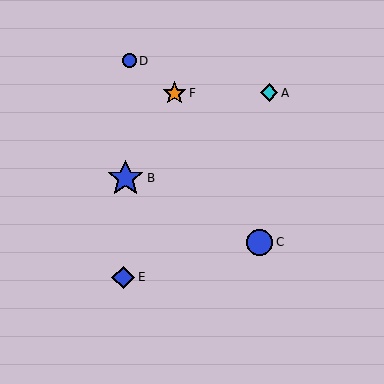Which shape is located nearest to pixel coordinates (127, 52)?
The blue circle (labeled D) at (129, 61) is nearest to that location.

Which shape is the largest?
The blue star (labeled B) is the largest.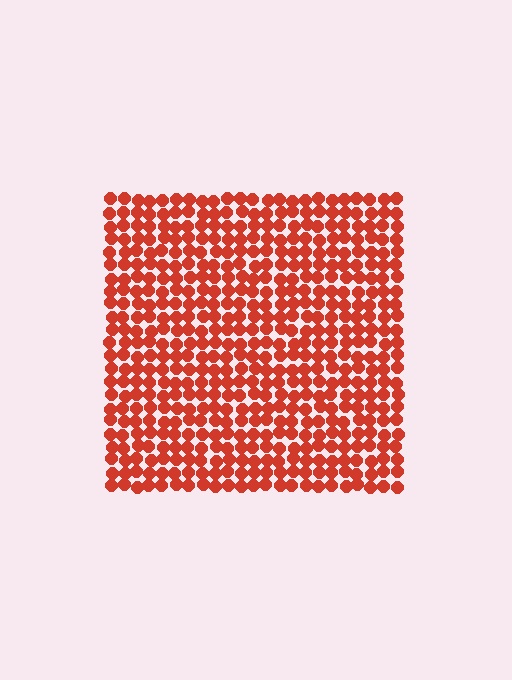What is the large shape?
The large shape is a square.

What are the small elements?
The small elements are circles.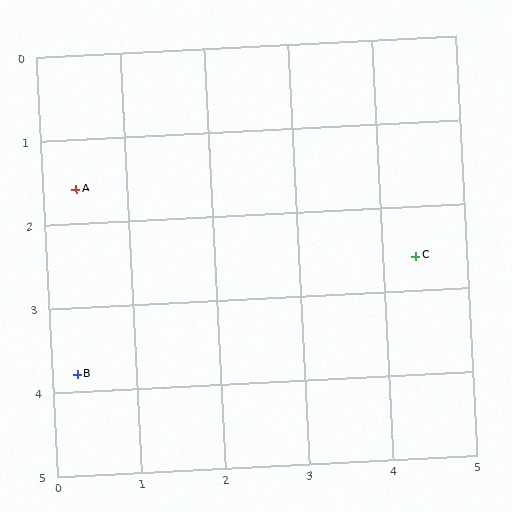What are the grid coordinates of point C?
Point C is at approximately (4.4, 2.6).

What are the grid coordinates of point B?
Point B is at approximately (0.3, 3.8).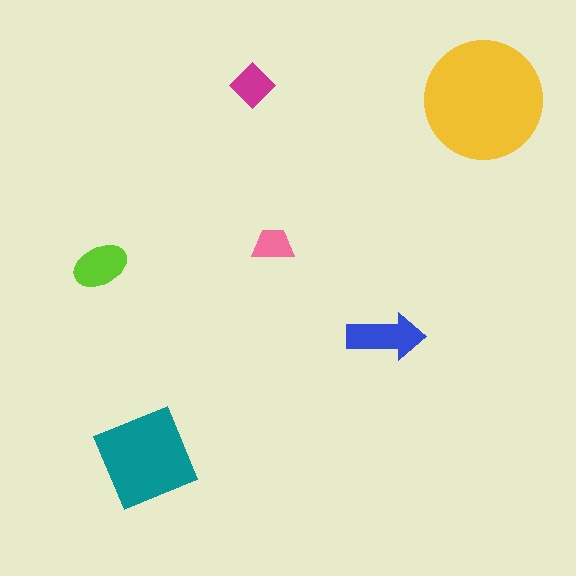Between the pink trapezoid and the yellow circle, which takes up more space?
The yellow circle.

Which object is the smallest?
The pink trapezoid.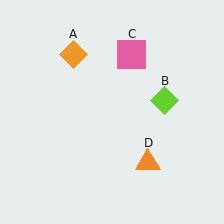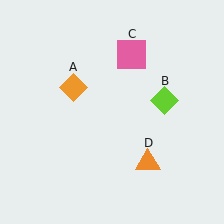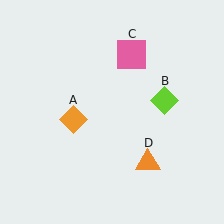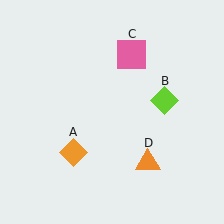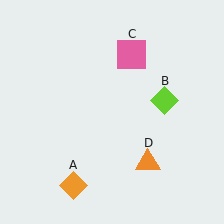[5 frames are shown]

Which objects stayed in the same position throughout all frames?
Lime diamond (object B) and pink square (object C) and orange triangle (object D) remained stationary.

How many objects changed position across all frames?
1 object changed position: orange diamond (object A).